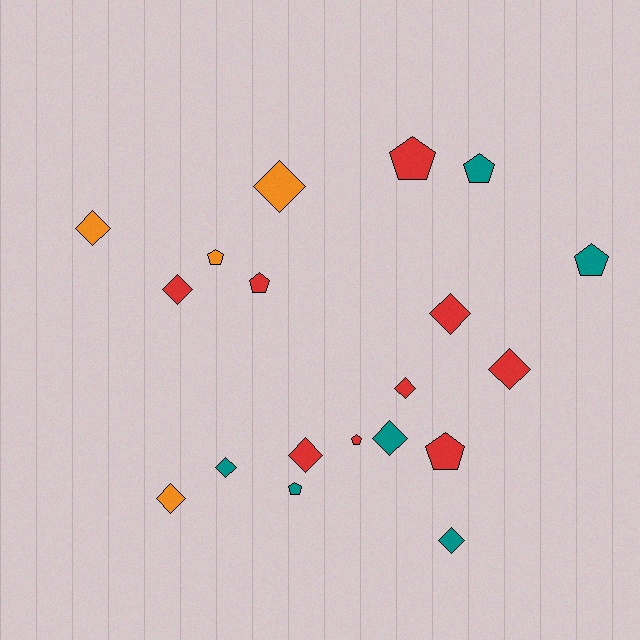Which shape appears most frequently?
Diamond, with 11 objects.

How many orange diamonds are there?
There are 3 orange diamonds.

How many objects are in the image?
There are 19 objects.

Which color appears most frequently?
Red, with 9 objects.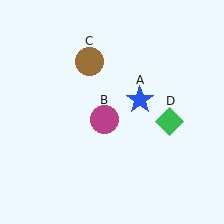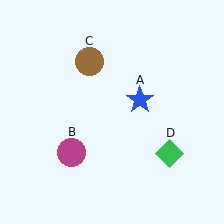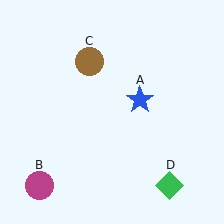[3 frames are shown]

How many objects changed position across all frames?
2 objects changed position: magenta circle (object B), green diamond (object D).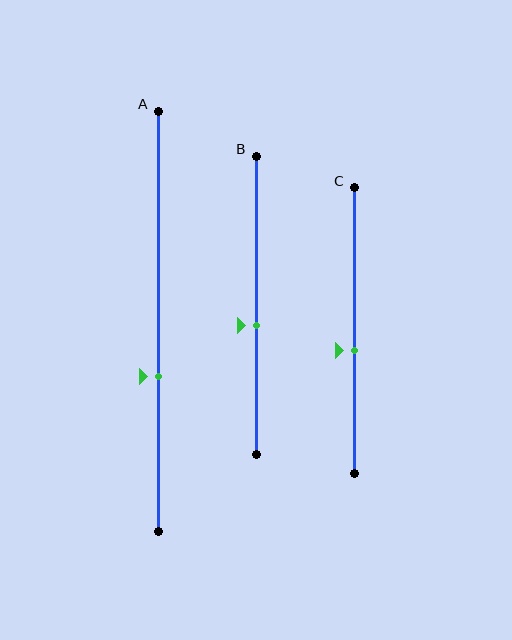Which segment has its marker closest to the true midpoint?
Segment C has its marker closest to the true midpoint.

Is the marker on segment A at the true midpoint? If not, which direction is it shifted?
No, the marker on segment A is shifted downward by about 13% of the segment length.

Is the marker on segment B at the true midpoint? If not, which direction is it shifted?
No, the marker on segment B is shifted downward by about 7% of the segment length.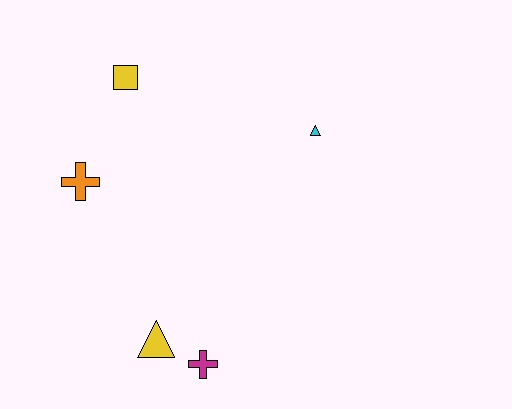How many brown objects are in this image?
There are no brown objects.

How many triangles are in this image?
There are 2 triangles.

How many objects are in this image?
There are 5 objects.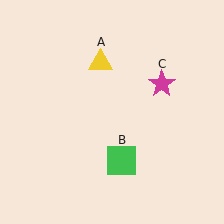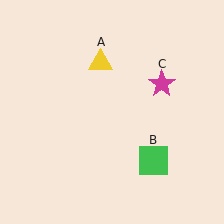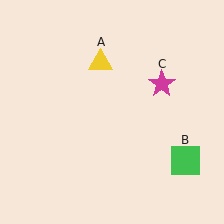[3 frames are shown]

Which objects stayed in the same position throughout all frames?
Yellow triangle (object A) and magenta star (object C) remained stationary.